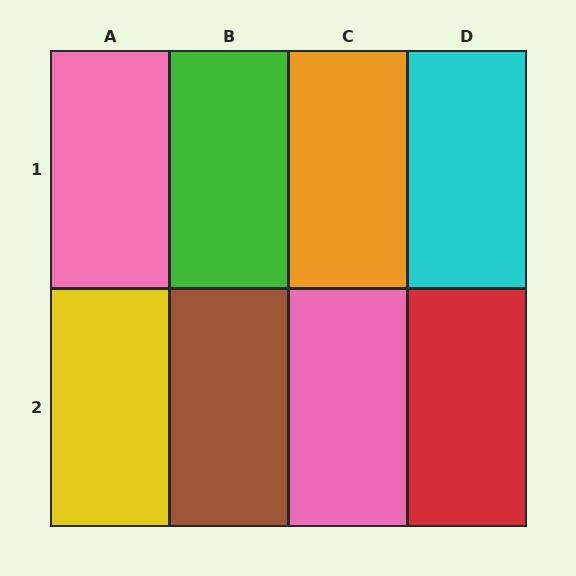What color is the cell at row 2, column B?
Brown.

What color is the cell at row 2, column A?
Yellow.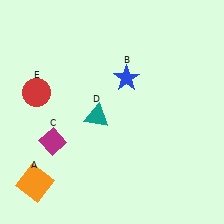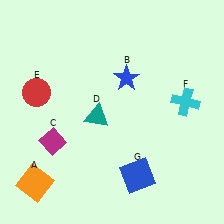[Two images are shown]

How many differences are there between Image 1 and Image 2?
There are 2 differences between the two images.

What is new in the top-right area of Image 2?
A cyan cross (F) was added in the top-right area of Image 2.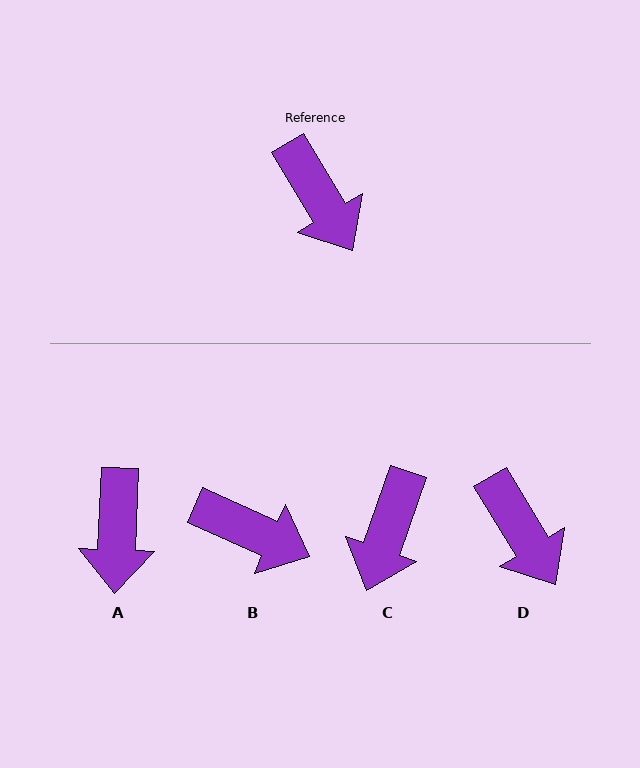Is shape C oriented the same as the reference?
No, it is off by about 51 degrees.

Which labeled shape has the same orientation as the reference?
D.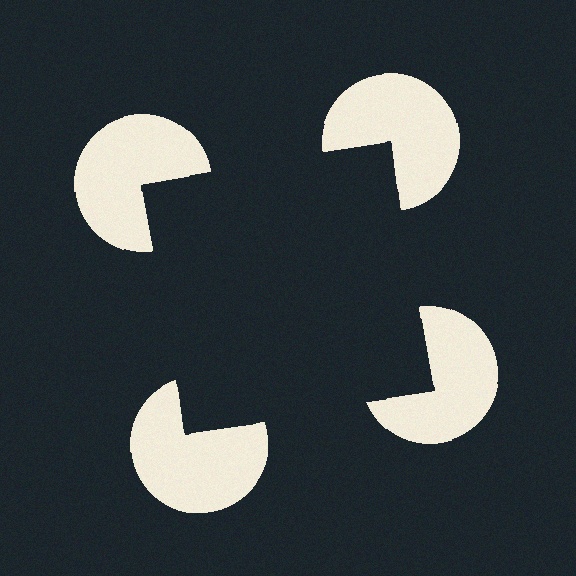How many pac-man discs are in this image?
There are 4 — one at each vertex of the illusory square.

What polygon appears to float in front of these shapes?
An illusory square — its edges are inferred from the aligned wedge cuts in the pac-man discs, not physically drawn.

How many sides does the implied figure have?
4 sides.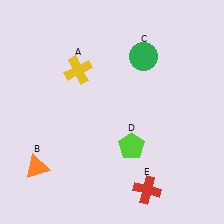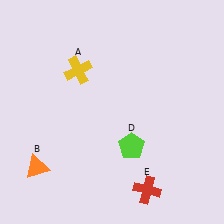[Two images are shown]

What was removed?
The green circle (C) was removed in Image 2.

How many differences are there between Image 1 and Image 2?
There is 1 difference between the two images.